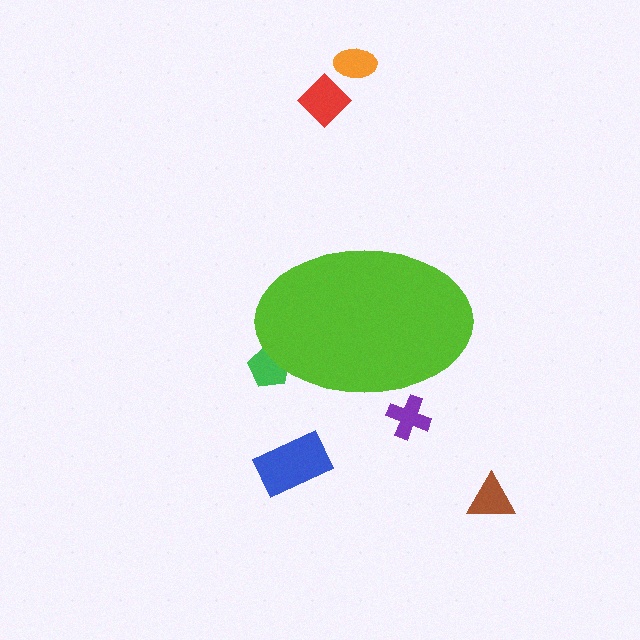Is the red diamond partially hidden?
No, the red diamond is fully visible.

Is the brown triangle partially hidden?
No, the brown triangle is fully visible.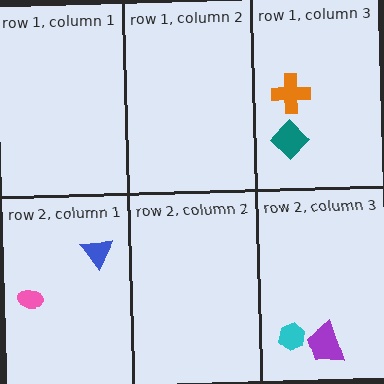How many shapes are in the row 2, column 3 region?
2.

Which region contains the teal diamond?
The row 1, column 3 region.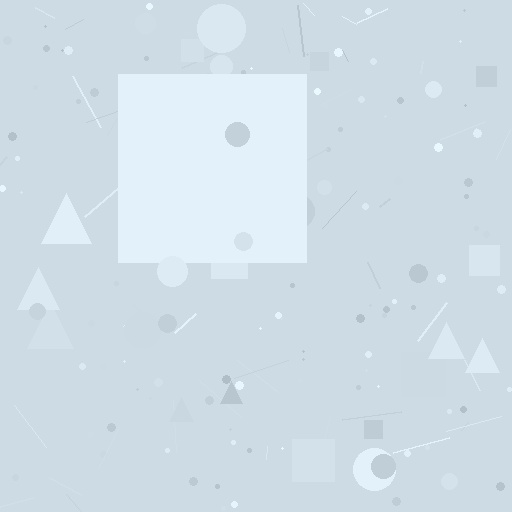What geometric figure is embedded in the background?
A square is embedded in the background.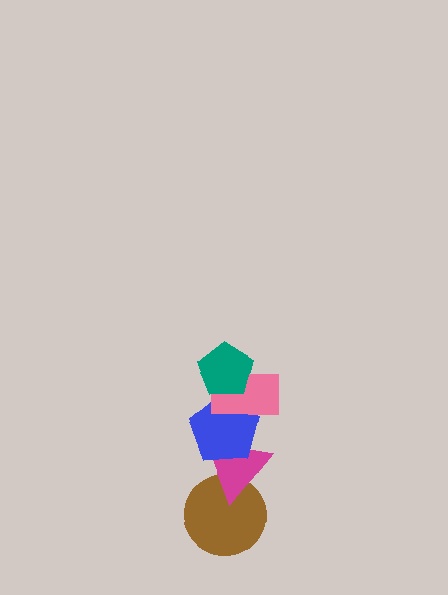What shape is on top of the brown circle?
The magenta triangle is on top of the brown circle.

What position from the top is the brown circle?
The brown circle is 5th from the top.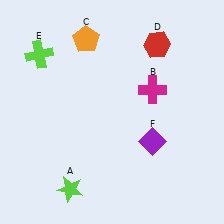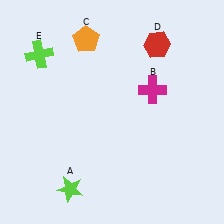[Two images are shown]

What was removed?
The purple diamond (F) was removed in Image 2.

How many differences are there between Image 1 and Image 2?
There is 1 difference between the two images.